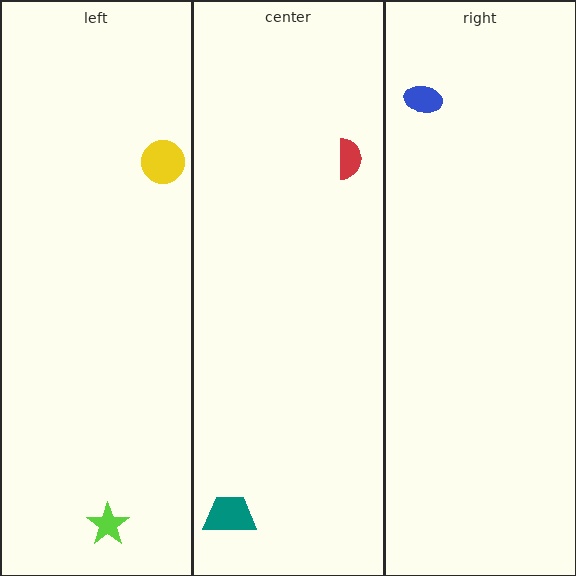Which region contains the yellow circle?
The left region.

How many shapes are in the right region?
1.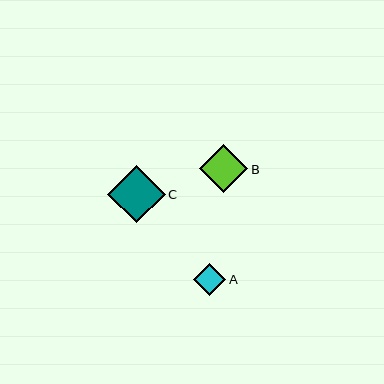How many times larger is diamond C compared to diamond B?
Diamond C is approximately 1.2 times the size of diamond B.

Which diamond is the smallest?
Diamond A is the smallest with a size of approximately 32 pixels.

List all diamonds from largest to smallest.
From largest to smallest: C, B, A.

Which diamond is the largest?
Diamond C is the largest with a size of approximately 57 pixels.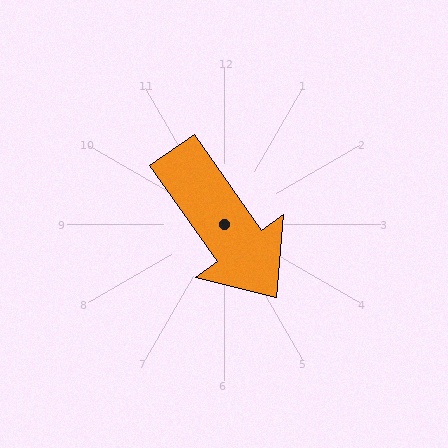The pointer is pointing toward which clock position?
Roughly 5 o'clock.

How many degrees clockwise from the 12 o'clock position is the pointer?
Approximately 145 degrees.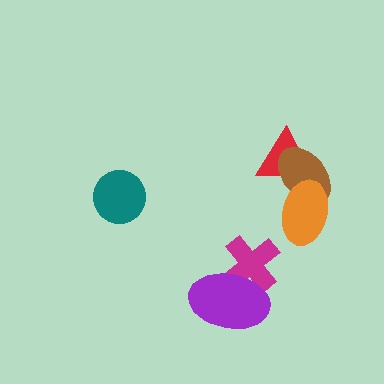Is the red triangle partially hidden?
Yes, it is partially covered by another shape.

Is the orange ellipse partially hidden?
No, no other shape covers it.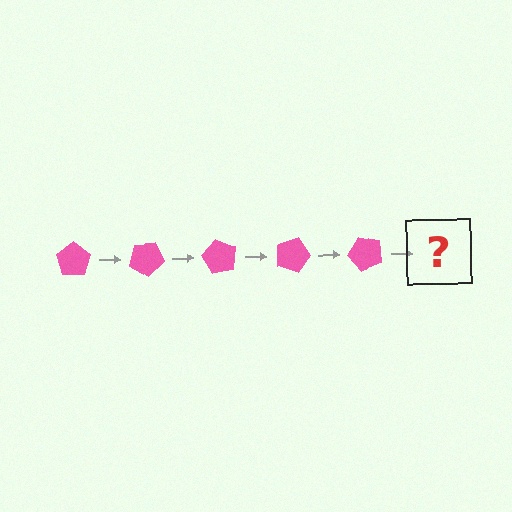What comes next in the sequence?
The next element should be a pink pentagon rotated 150 degrees.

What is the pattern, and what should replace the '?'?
The pattern is that the pentagon rotates 30 degrees each step. The '?' should be a pink pentagon rotated 150 degrees.